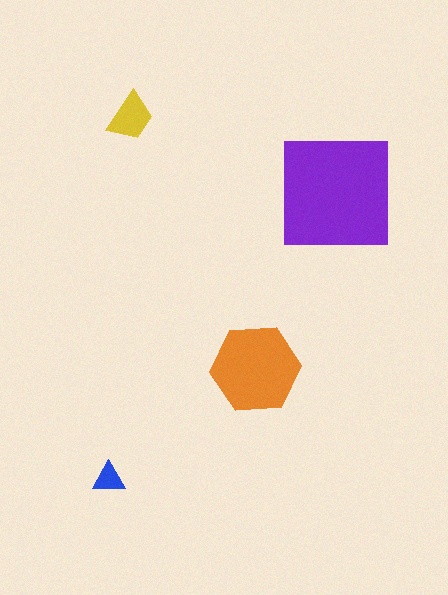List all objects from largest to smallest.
The purple square, the orange hexagon, the yellow trapezoid, the blue triangle.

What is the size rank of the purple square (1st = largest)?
1st.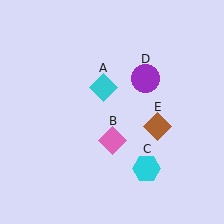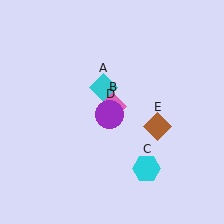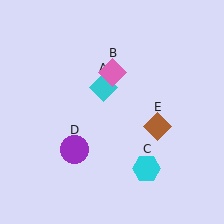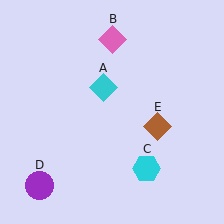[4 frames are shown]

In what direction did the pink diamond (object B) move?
The pink diamond (object B) moved up.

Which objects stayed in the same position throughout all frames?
Cyan diamond (object A) and cyan hexagon (object C) and brown diamond (object E) remained stationary.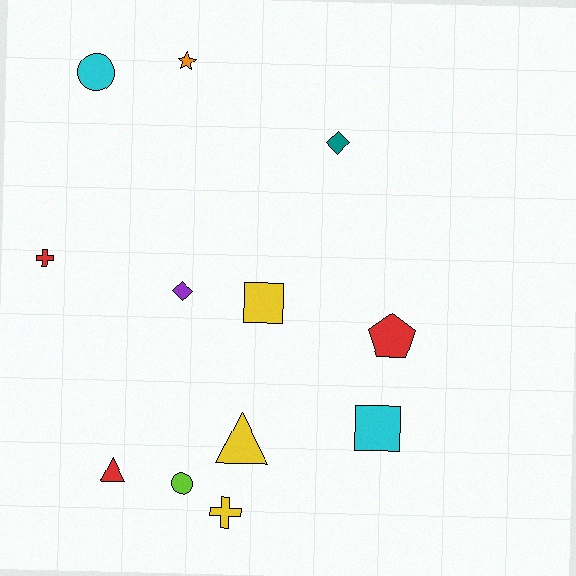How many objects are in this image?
There are 12 objects.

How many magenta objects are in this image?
There are no magenta objects.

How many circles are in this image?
There are 2 circles.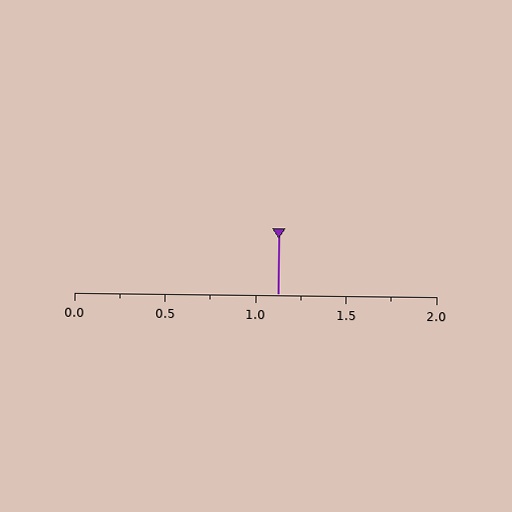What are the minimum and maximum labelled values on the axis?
The axis runs from 0.0 to 2.0.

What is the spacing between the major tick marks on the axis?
The major ticks are spaced 0.5 apart.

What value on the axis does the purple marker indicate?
The marker indicates approximately 1.12.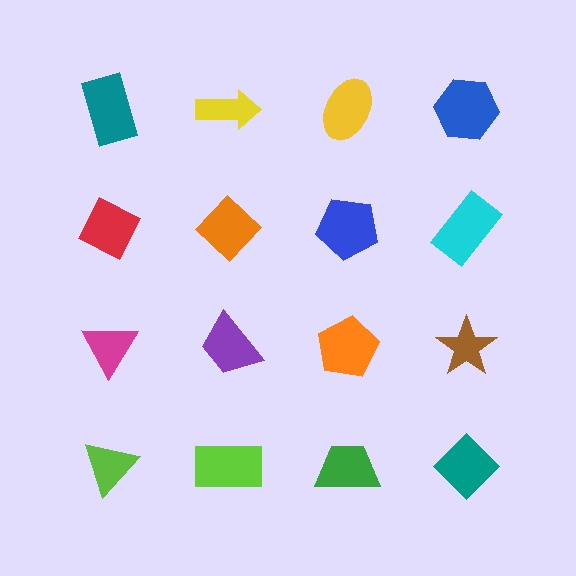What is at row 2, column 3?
A blue pentagon.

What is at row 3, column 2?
A purple trapezoid.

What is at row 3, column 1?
A magenta triangle.